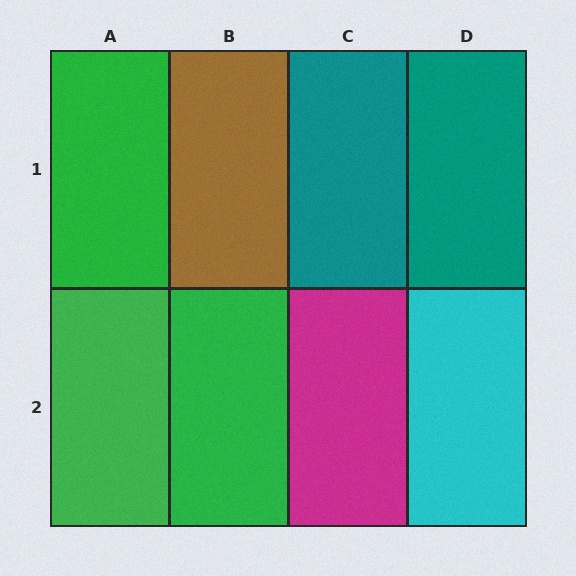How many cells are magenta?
1 cell is magenta.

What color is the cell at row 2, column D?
Cyan.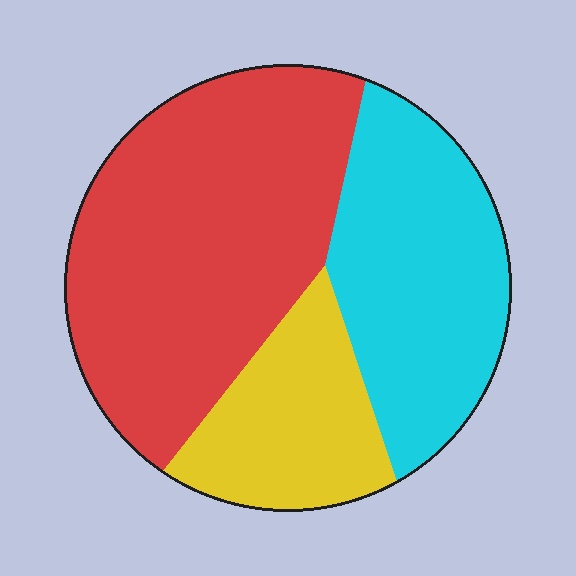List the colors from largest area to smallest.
From largest to smallest: red, cyan, yellow.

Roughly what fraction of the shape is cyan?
Cyan takes up between a quarter and a half of the shape.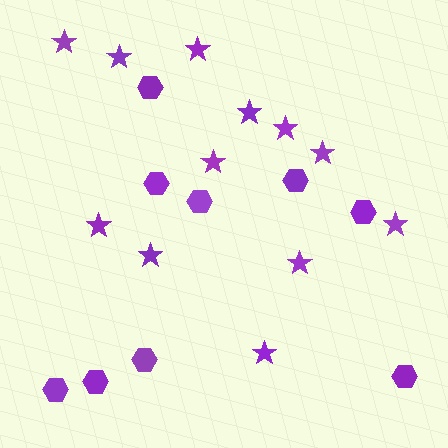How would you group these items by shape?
There are 2 groups: one group of stars (12) and one group of hexagons (9).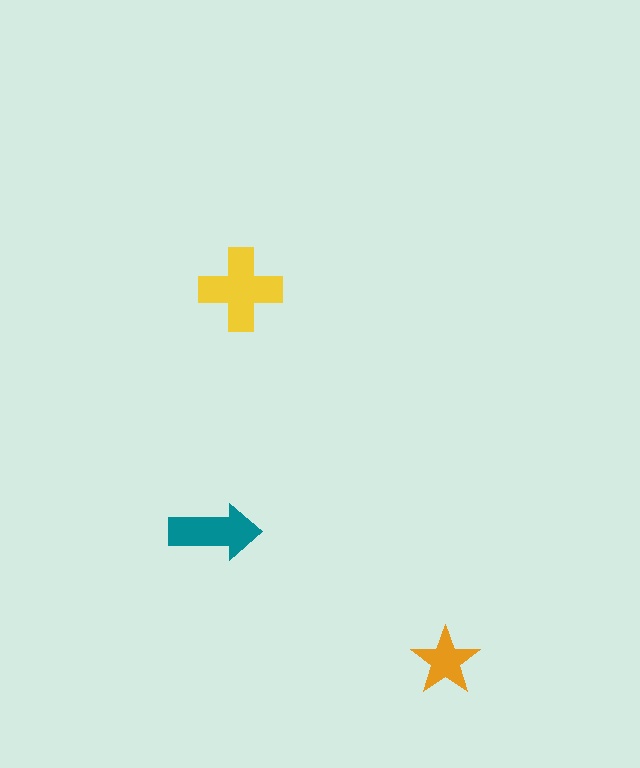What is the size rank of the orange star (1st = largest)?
3rd.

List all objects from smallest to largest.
The orange star, the teal arrow, the yellow cross.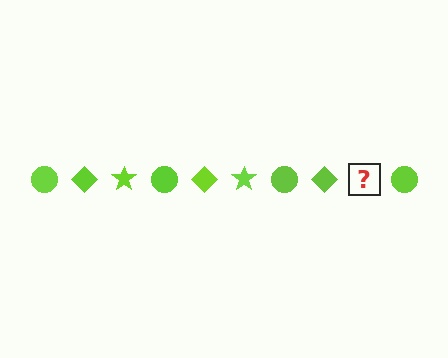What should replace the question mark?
The question mark should be replaced with a lime star.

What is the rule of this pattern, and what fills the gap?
The rule is that the pattern cycles through circle, diamond, star shapes in lime. The gap should be filled with a lime star.